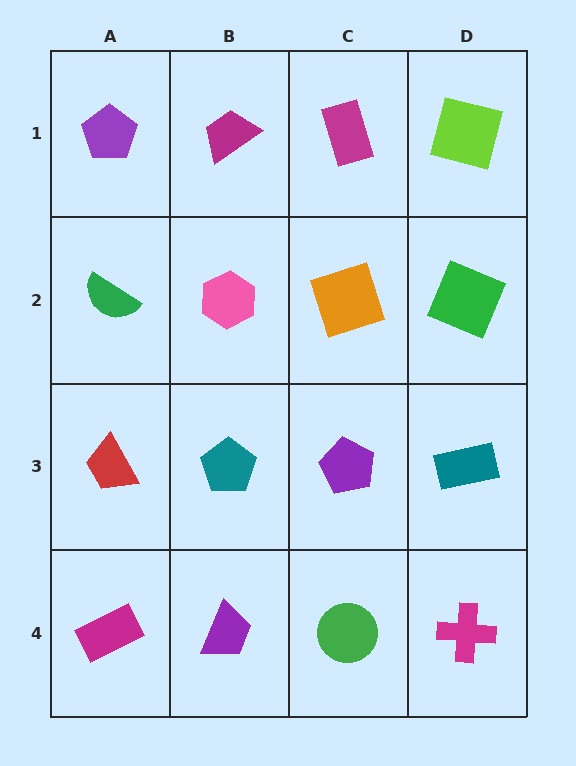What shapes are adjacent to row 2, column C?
A magenta rectangle (row 1, column C), a purple pentagon (row 3, column C), a pink hexagon (row 2, column B), a green square (row 2, column D).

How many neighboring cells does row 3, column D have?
3.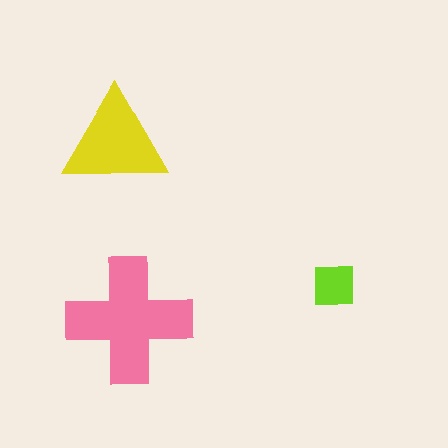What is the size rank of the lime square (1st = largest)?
3rd.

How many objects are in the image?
There are 3 objects in the image.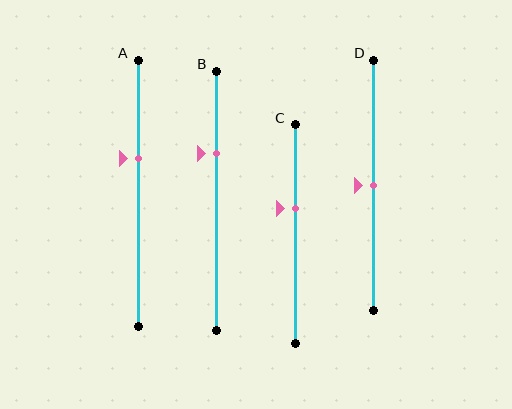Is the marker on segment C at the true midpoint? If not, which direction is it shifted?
No, the marker on segment C is shifted upward by about 11% of the segment length.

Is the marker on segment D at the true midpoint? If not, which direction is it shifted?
Yes, the marker on segment D is at the true midpoint.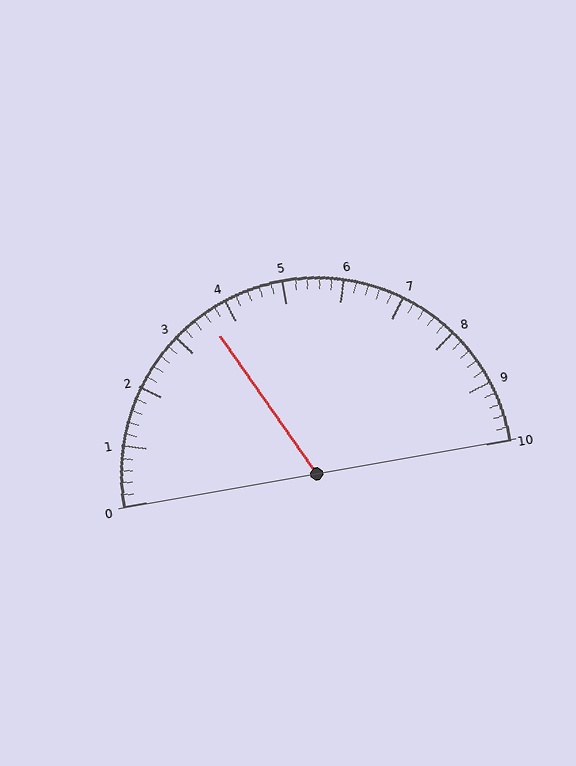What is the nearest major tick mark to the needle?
The nearest major tick mark is 4.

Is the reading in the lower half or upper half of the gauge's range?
The reading is in the lower half of the range (0 to 10).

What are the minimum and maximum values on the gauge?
The gauge ranges from 0 to 10.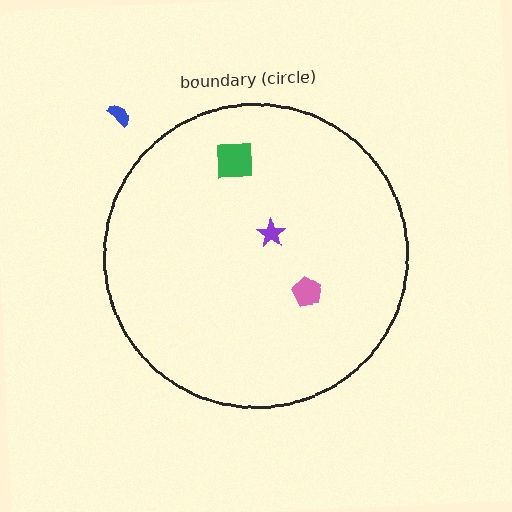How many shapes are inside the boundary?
3 inside, 1 outside.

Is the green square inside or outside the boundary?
Inside.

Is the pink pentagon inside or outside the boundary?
Inside.